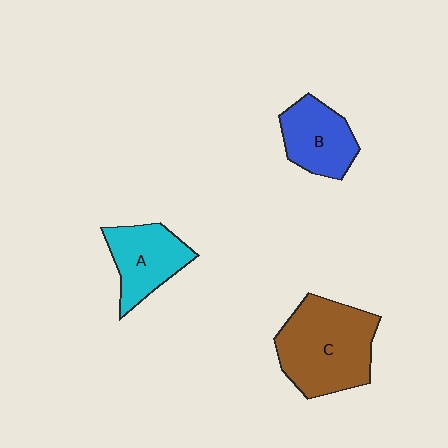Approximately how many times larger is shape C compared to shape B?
Approximately 1.7 times.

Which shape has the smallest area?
Shape B (blue).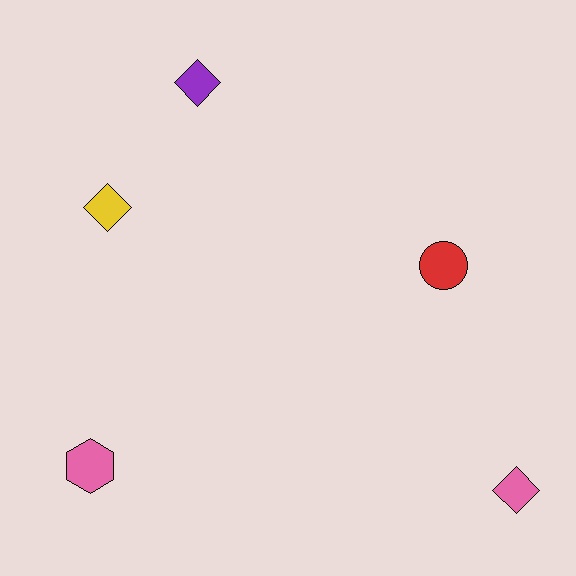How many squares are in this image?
There are no squares.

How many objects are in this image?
There are 5 objects.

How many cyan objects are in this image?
There are no cyan objects.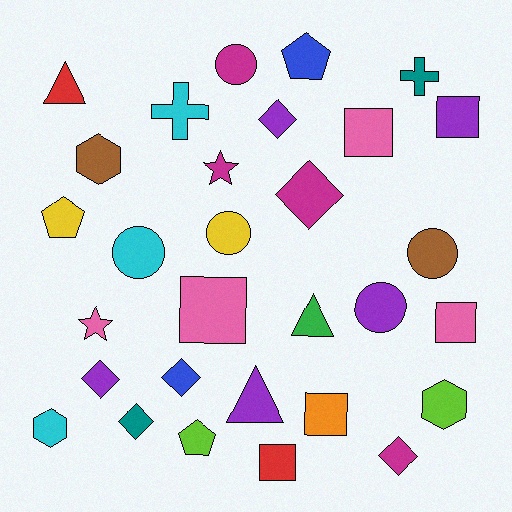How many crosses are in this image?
There are 2 crosses.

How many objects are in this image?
There are 30 objects.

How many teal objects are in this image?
There are 2 teal objects.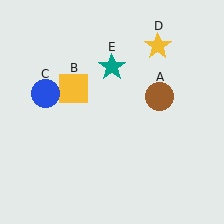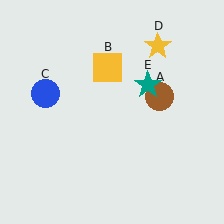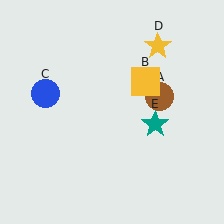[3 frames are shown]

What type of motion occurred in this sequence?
The yellow square (object B), teal star (object E) rotated clockwise around the center of the scene.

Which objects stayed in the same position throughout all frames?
Brown circle (object A) and blue circle (object C) and yellow star (object D) remained stationary.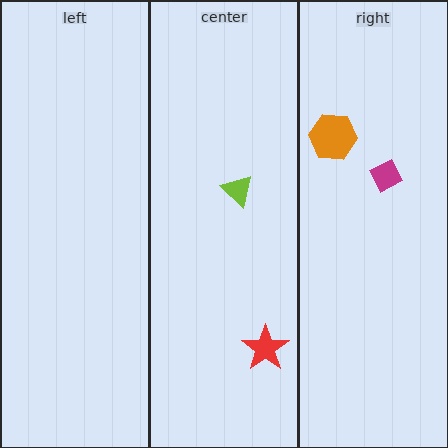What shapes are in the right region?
The orange hexagon, the magenta diamond.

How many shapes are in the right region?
2.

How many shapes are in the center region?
2.